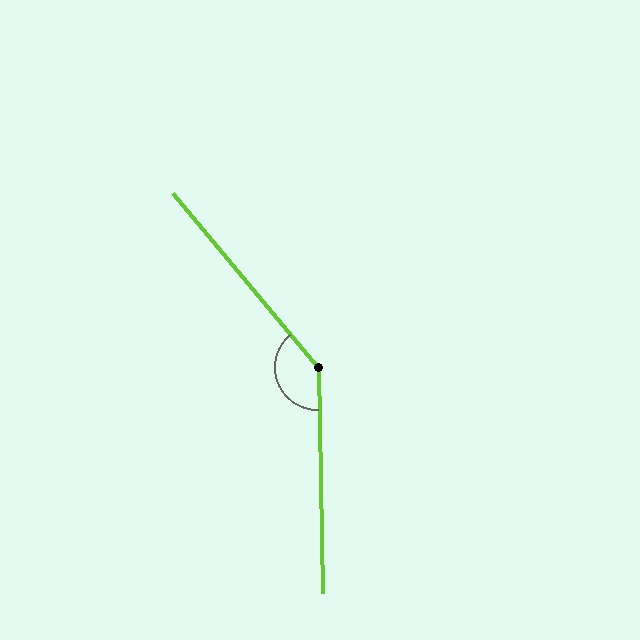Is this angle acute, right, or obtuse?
It is obtuse.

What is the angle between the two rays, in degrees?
Approximately 142 degrees.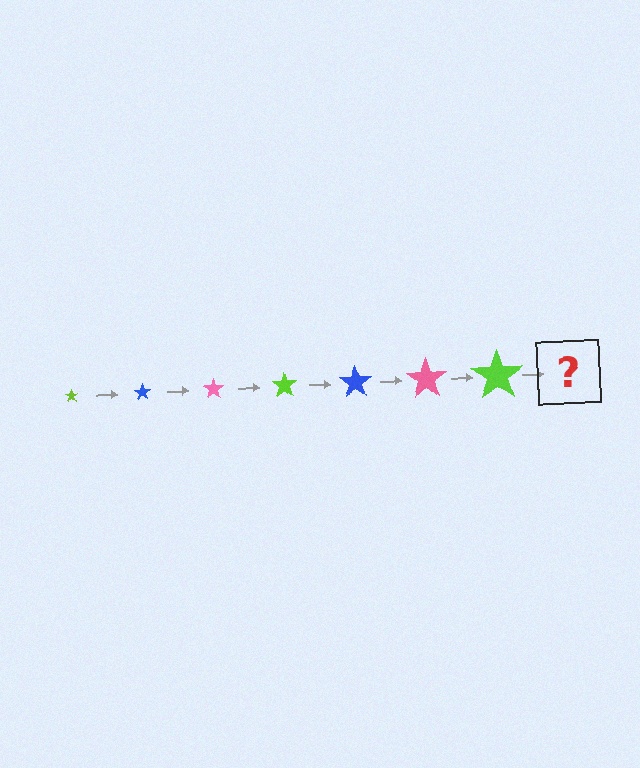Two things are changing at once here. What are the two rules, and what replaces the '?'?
The two rules are that the star grows larger each step and the color cycles through lime, blue, and pink. The '?' should be a blue star, larger than the previous one.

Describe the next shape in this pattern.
It should be a blue star, larger than the previous one.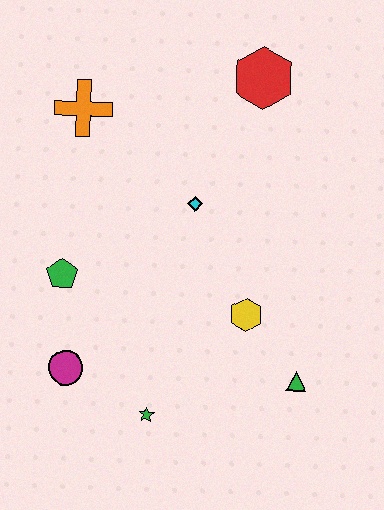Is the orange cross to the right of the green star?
No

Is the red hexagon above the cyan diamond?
Yes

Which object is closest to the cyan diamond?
The yellow hexagon is closest to the cyan diamond.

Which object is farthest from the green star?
The red hexagon is farthest from the green star.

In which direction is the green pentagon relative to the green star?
The green pentagon is above the green star.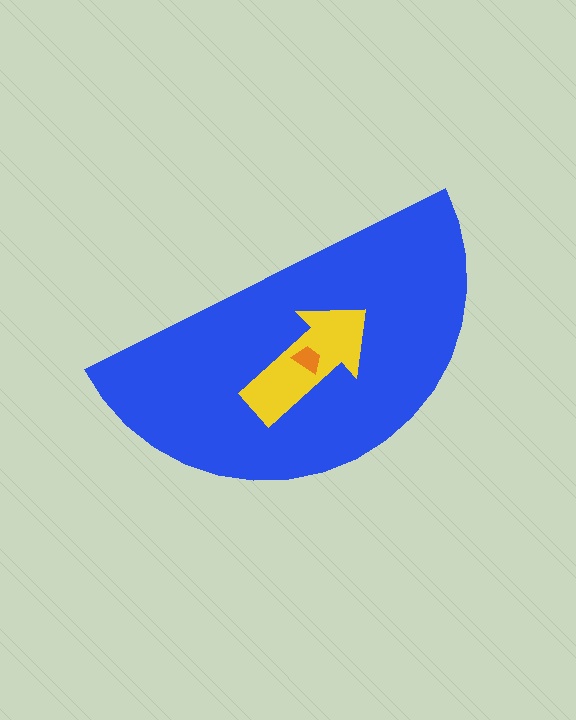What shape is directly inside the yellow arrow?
The orange trapezoid.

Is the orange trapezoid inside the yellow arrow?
Yes.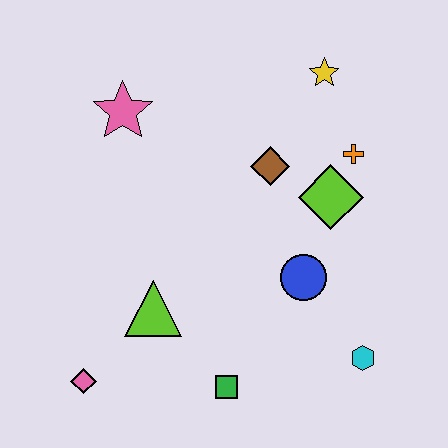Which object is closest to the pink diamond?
The lime triangle is closest to the pink diamond.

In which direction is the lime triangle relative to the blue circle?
The lime triangle is to the left of the blue circle.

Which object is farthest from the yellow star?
The pink diamond is farthest from the yellow star.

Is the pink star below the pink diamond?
No